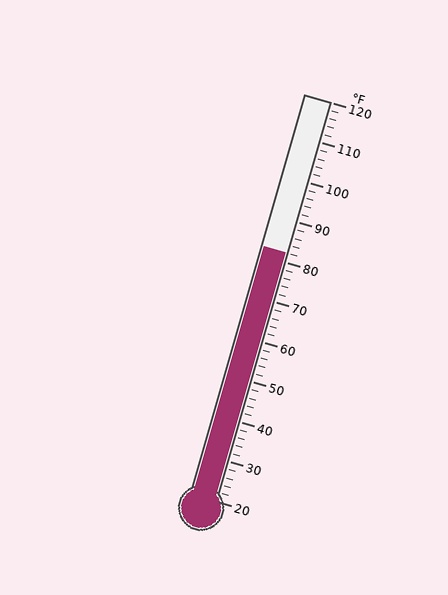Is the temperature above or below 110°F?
The temperature is below 110°F.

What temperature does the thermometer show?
The thermometer shows approximately 82°F.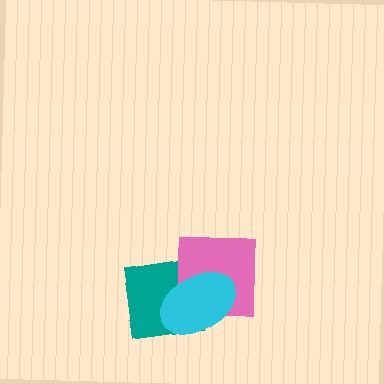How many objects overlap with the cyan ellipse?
2 objects overlap with the cyan ellipse.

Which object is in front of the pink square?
The cyan ellipse is in front of the pink square.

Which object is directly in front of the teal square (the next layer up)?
The pink square is directly in front of the teal square.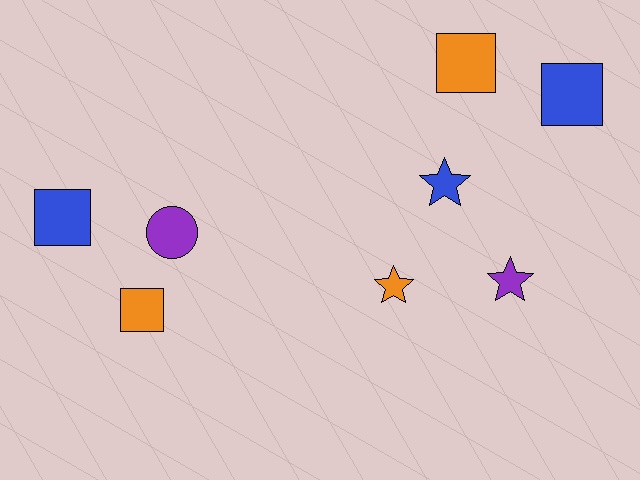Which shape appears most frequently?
Square, with 4 objects.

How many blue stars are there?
There is 1 blue star.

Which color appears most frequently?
Orange, with 3 objects.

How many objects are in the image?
There are 8 objects.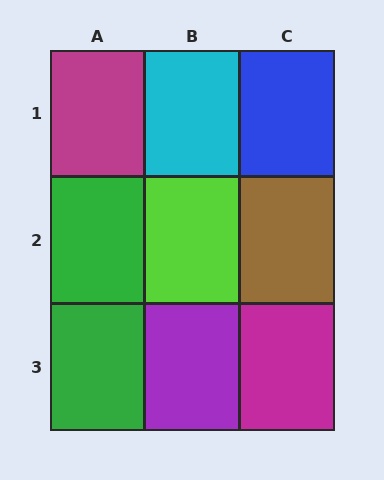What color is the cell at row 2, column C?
Brown.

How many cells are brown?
1 cell is brown.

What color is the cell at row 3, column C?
Magenta.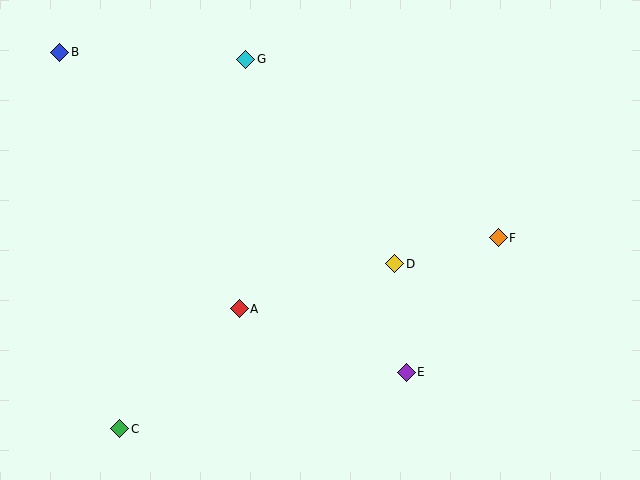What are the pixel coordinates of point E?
Point E is at (406, 372).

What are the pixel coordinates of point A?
Point A is at (239, 309).